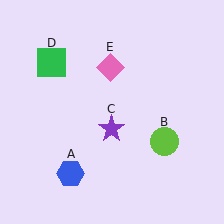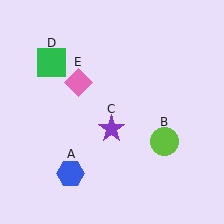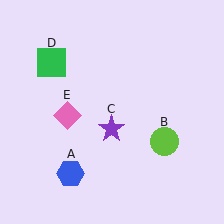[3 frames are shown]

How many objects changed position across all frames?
1 object changed position: pink diamond (object E).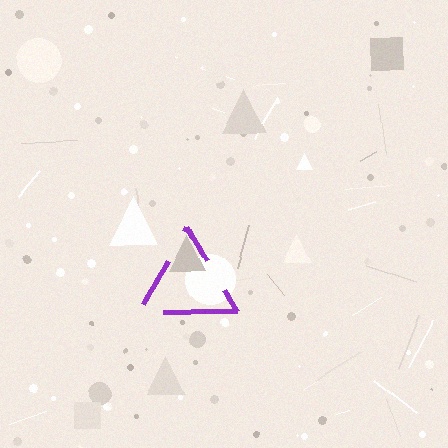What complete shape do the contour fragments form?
The contour fragments form a triangle.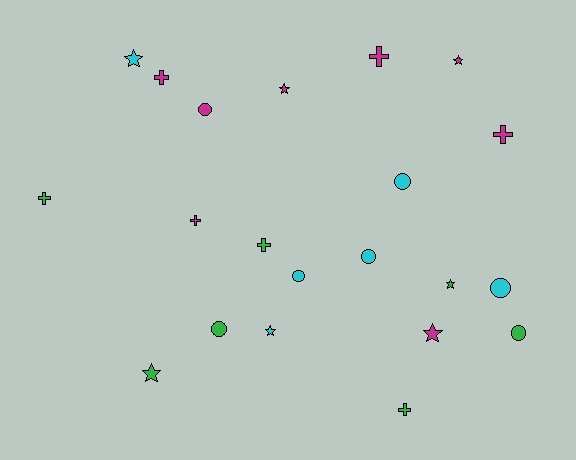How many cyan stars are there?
There are 2 cyan stars.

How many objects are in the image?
There are 21 objects.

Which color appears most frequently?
Magenta, with 8 objects.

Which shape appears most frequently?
Star, with 7 objects.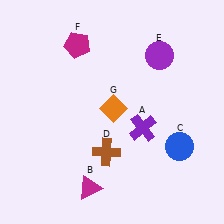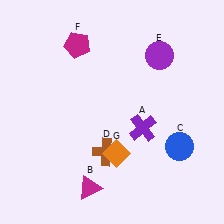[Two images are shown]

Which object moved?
The orange diamond (G) moved down.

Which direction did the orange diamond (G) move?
The orange diamond (G) moved down.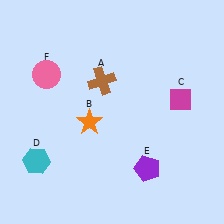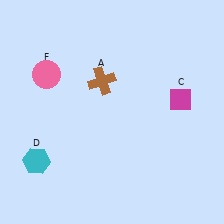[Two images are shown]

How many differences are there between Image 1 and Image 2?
There are 2 differences between the two images.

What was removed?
The purple pentagon (E), the orange star (B) were removed in Image 2.